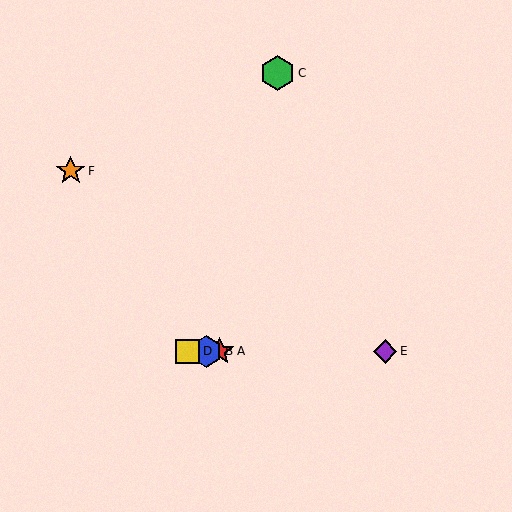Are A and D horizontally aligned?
Yes, both are at y≈351.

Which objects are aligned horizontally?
Objects A, B, D, E are aligned horizontally.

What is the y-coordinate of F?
Object F is at y≈171.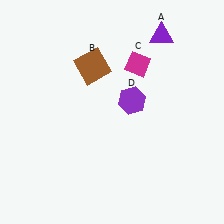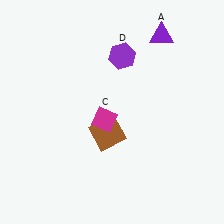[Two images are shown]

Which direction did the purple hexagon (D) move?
The purple hexagon (D) moved up.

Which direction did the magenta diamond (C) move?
The magenta diamond (C) moved down.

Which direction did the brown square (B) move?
The brown square (B) moved down.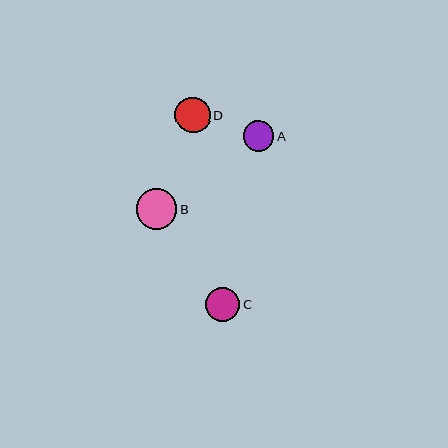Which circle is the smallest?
Circle A is the smallest with a size of approximately 30 pixels.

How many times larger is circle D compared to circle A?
Circle D is approximately 1.2 times the size of circle A.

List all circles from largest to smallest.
From largest to smallest: B, D, C, A.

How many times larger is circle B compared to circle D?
Circle B is approximately 1.1 times the size of circle D.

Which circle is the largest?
Circle B is the largest with a size of approximately 40 pixels.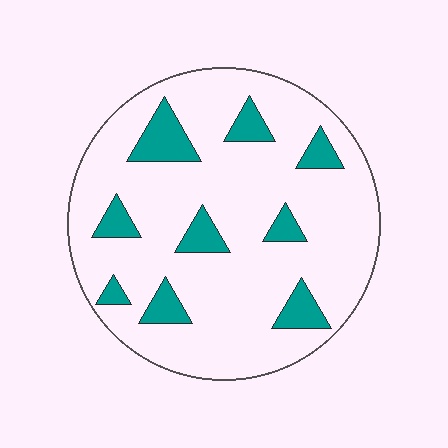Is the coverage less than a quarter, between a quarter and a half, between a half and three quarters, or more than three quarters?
Less than a quarter.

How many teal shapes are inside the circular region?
9.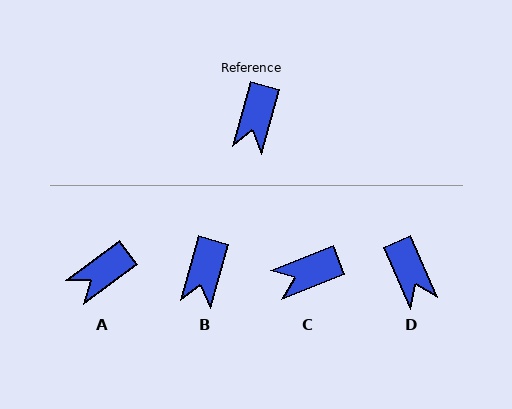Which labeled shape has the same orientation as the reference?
B.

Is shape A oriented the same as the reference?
No, it is off by about 38 degrees.